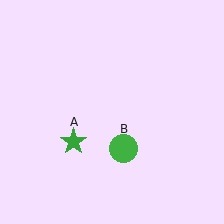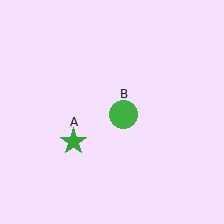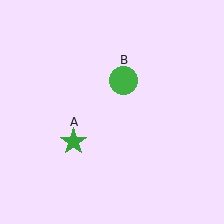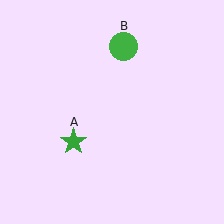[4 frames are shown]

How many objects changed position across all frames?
1 object changed position: green circle (object B).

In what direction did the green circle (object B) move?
The green circle (object B) moved up.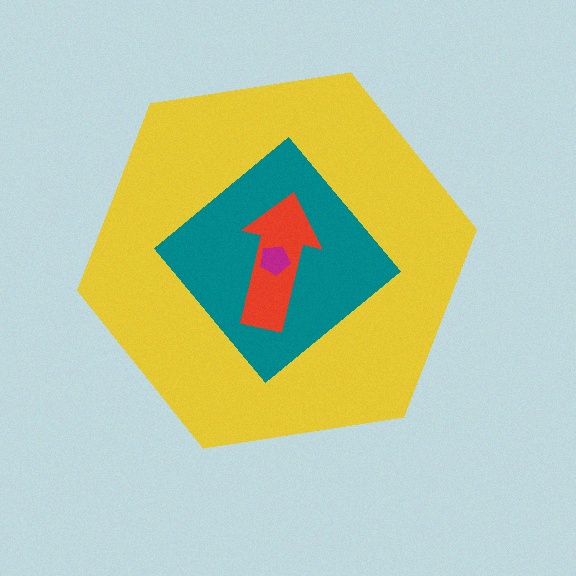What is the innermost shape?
The magenta pentagon.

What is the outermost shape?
The yellow hexagon.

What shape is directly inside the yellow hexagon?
The teal diamond.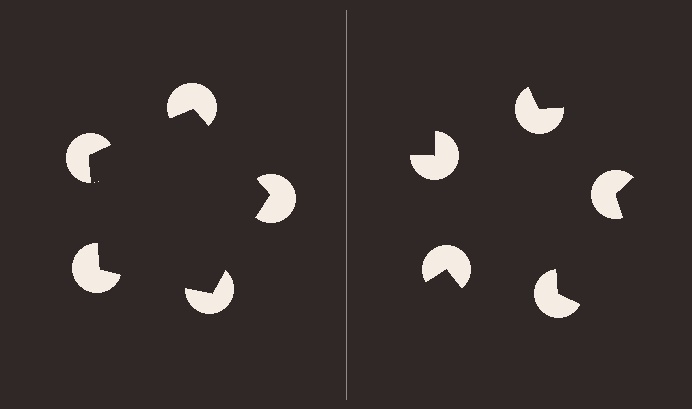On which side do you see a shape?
An illusory pentagon appears on the left side. On the right side the wedge cuts are rotated, so no coherent shape forms.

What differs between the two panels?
The pac-man discs are positioned identically on both sides; only the wedge orientations differ. On the left they align to a pentagon; on the right they are misaligned.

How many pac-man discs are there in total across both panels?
10 — 5 on each side.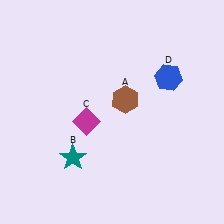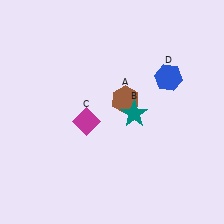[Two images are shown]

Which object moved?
The teal star (B) moved right.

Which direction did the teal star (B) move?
The teal star (B) moved right.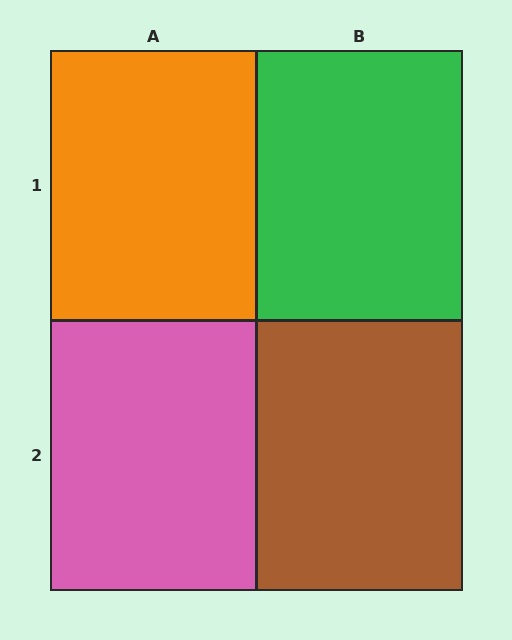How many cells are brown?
1 cell is brown.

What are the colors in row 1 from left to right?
Orange, green.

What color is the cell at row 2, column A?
Pink.